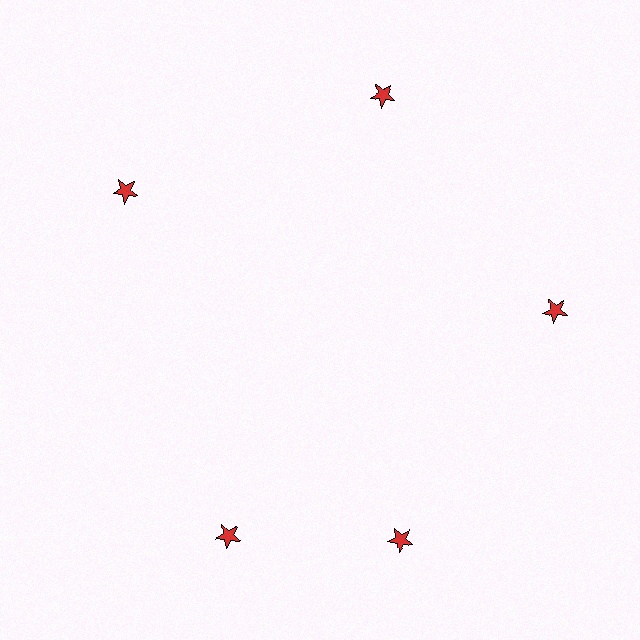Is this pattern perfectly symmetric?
No. The 5 red stars are arranged in a ring, but one element near the 8 o'clock position is rotated out of alignment along the ring, breaking the 5-fold rotational symmetry.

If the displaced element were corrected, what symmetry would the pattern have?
It would have 5-fold rotational symmetry — the pattern would map onto itself every 72 degrees.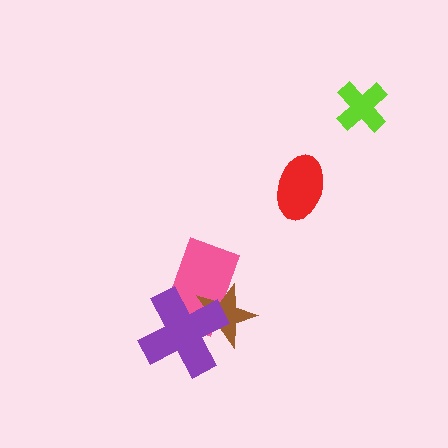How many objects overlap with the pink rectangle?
2 objects overlap with the pink rectangle.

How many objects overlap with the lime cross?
0 objects overlap with the lime cross.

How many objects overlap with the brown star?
2 objects overlap with the brown star.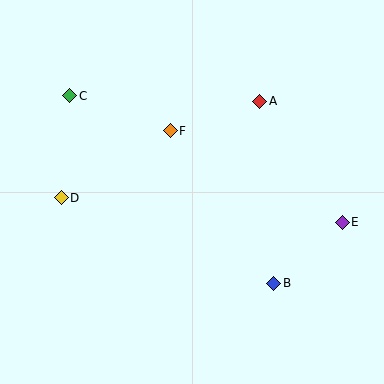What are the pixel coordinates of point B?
Point B is at (274, 283).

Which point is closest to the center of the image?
Point F at (170, 131) is closest to the center.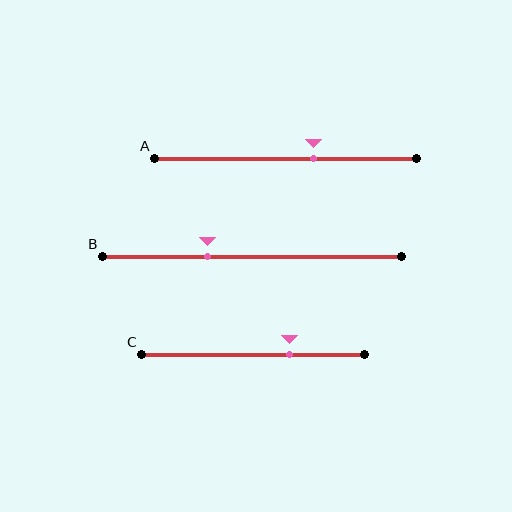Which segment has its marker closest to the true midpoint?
Segment A has its marker closest to the true midpoint.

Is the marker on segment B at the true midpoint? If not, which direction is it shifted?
No, the marker on segment B is shifted to the left by about 15% of the segment length.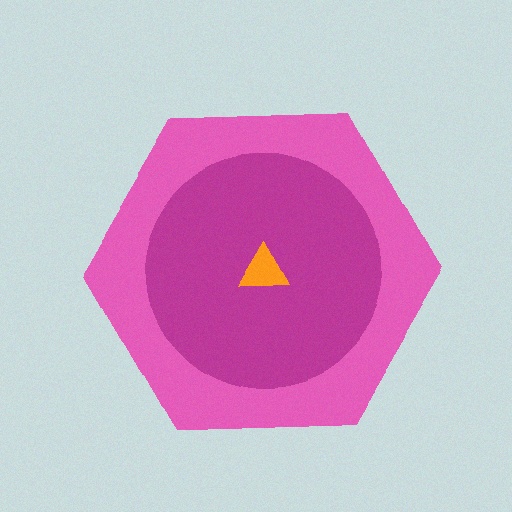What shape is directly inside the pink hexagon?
The magenta circle.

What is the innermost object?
The orange triangle.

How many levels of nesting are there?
3.